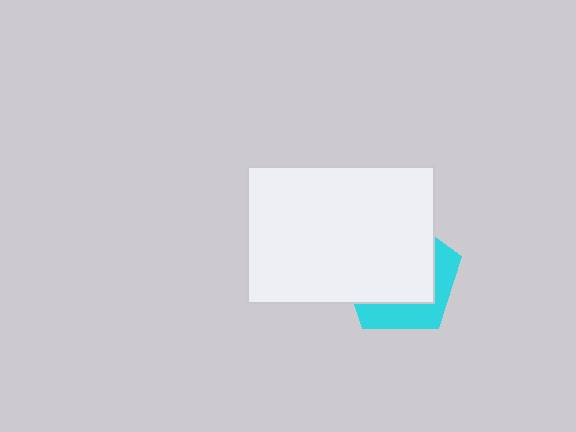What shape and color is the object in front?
The object in front is a white rectangle.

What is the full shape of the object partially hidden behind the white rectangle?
The partially hidden object is a cyan pentagon.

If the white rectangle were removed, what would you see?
You would see the complete cyan pentagon.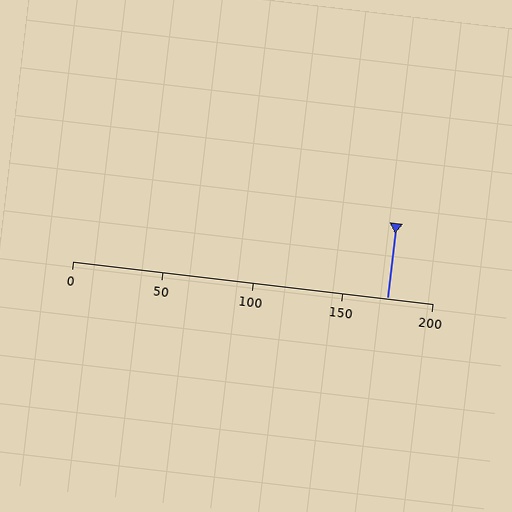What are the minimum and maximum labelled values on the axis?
The axis runs from 0 to 200.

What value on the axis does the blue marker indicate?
The marker indicates approximately 175.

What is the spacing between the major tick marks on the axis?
The major ticks are spaced 50 apart.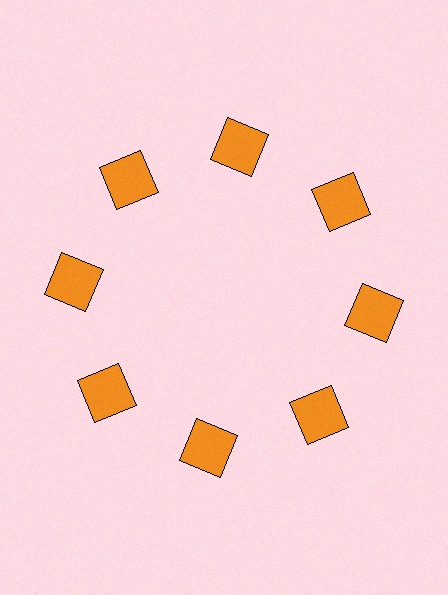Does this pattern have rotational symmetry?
Yes, this pattern has 8-fold rotational symmetry. It looks the same after rotating 45 degrees around the center.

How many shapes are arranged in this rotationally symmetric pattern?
There are 8 shapes, arranged in 8 groups of 1.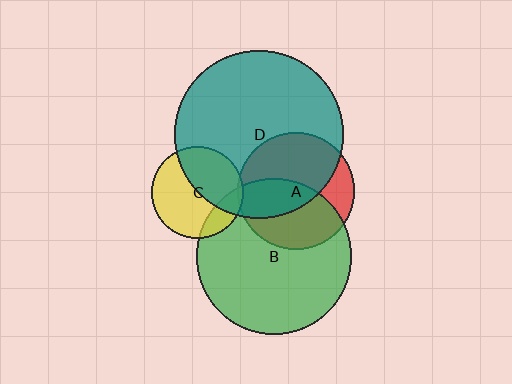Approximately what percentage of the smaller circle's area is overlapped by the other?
Approximately 15%.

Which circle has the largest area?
Circle D (teal).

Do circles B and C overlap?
Yes.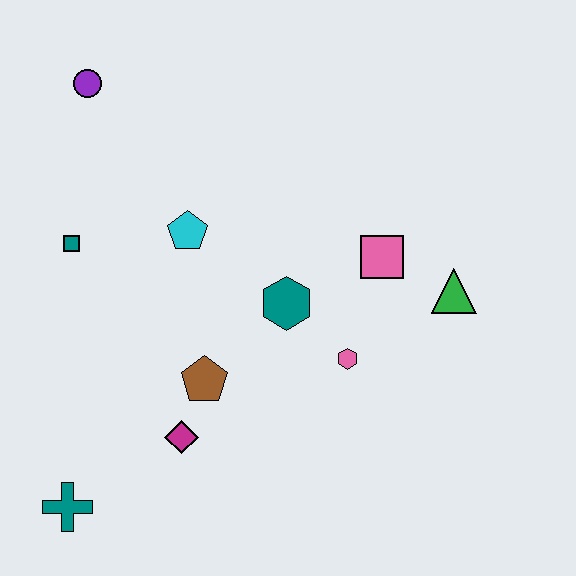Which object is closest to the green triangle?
The pink square is closest to the green triangle.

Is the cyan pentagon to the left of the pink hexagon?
Yes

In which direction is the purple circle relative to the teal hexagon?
The purple circle is above the teal hexagon.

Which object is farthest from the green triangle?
The teal cross is farthest from the green triangle.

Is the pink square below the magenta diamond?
No